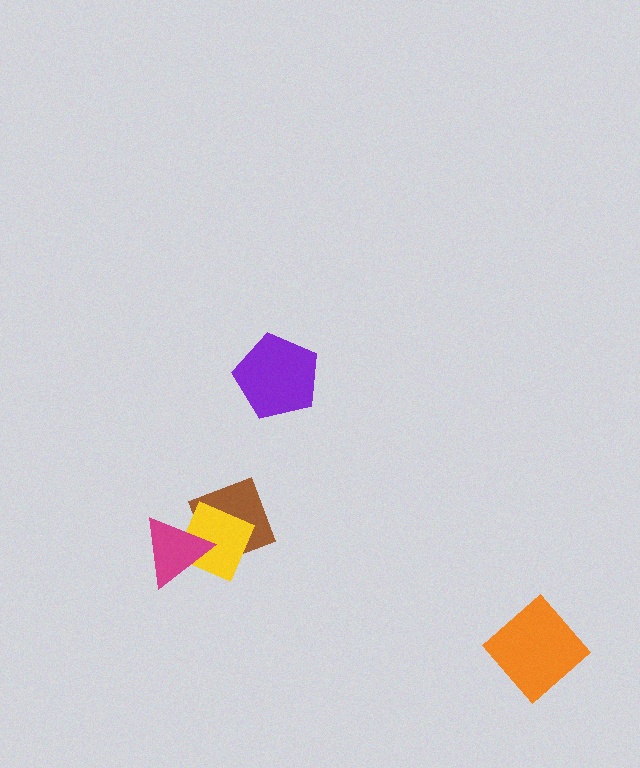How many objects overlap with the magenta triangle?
2 objects overlap with the magenta triangle.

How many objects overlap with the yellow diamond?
2 objects overlap with the yellow diamond.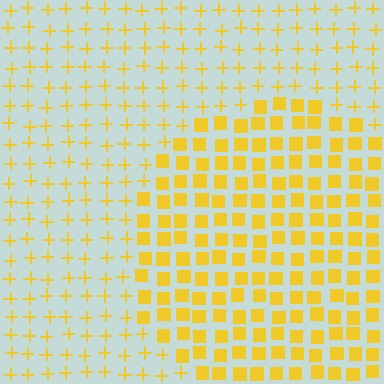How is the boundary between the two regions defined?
The boundary is defined by a change in element shape: squares inside vs. plus signs outside. All elements share the same color and spacing.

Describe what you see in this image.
The image is filled with small yellow elements arranged in a uniform grid. A circle-shaped region contains squares, while the surrounding area contains plus signs. The boundary is defined purely by the change in element shape.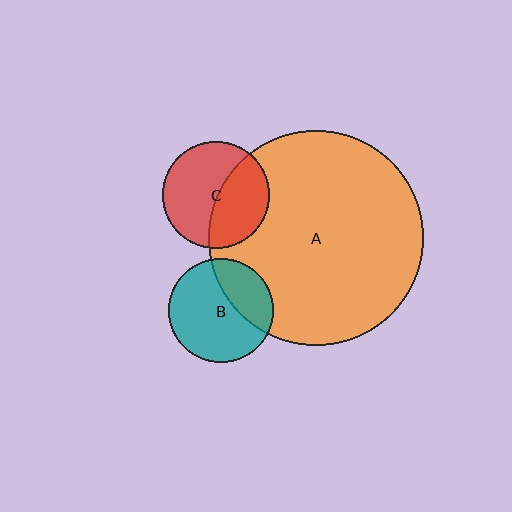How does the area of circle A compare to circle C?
Approximately 4.0 times.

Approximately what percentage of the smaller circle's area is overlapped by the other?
Approximately 30%.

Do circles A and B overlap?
Yes.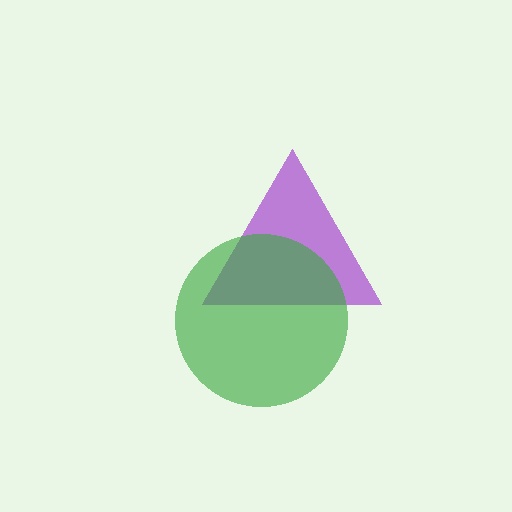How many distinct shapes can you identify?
There are 2 distinct shapes: a purple triangle, a green circle.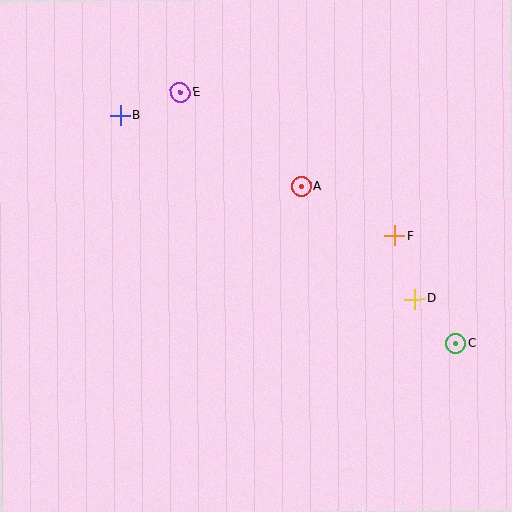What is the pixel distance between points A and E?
The distance between A and E is 154 pixels.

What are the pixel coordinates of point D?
Point D is at (415, 299).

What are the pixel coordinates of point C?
Point C is at (455, 343).